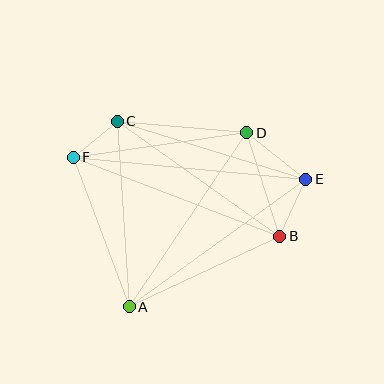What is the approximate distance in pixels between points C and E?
The distance between C and E is approximately 197 pixels.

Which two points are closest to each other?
Points C and F are closest to each other.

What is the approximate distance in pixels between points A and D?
The distance between A and D is approximately 210 pixels.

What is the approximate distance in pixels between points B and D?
The distance between B and D is approximately 109 pixels.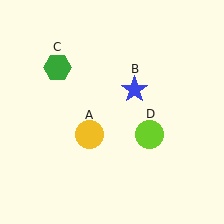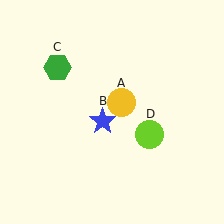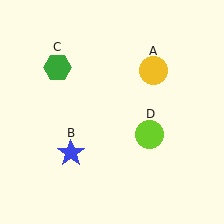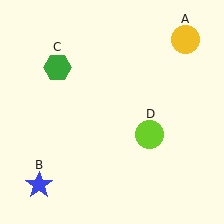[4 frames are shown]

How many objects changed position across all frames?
2 objects changed position: yellow circle (object A), blue star (object B).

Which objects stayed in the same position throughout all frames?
Green hexagon (object C) and lime circle (object D) remained stationary.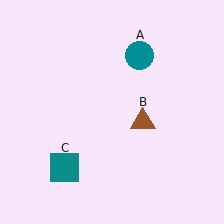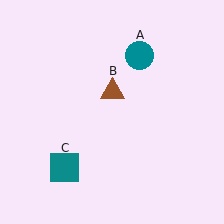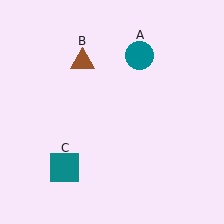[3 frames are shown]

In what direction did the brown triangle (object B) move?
The brown triangle (object B) moved up and to the left.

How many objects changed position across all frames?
1 object changed position: brown triangle (object B).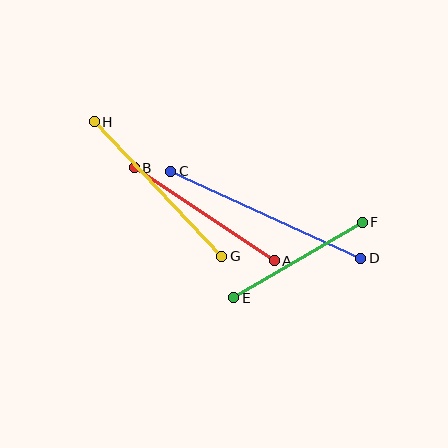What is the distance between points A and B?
The distance is approximately 168 pixels.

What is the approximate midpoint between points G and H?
The midpoint is at approximately (158, 189) pixels.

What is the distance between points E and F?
The distance is approximately 149 pixels.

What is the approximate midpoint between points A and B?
The midpoint is at approximately (204, 214) pixels.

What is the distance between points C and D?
The distance is approximately 209 pixels.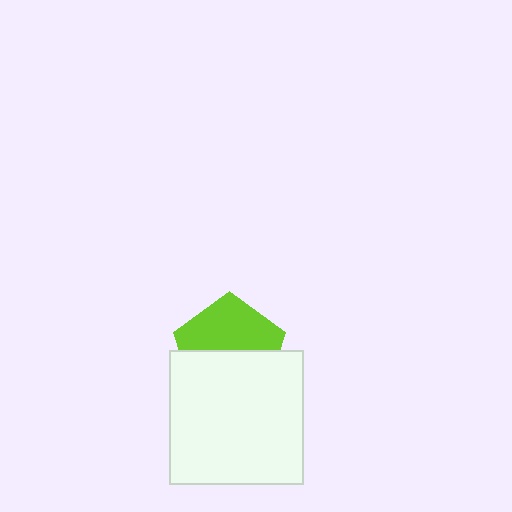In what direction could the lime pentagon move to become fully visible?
The lime pentagon could move up. That would shift it out from behind the white square entirely.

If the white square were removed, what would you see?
You would see the complete lime pentagon.